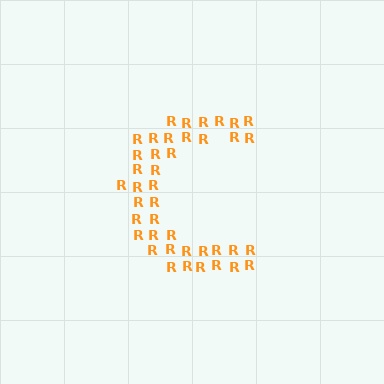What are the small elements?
The small elements are letter R's.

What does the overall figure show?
The overall figure shows the letter C.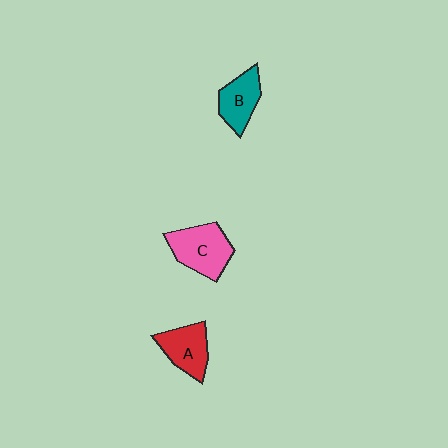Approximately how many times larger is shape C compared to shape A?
Approximately 1.3 times.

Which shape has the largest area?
Shape C (pink).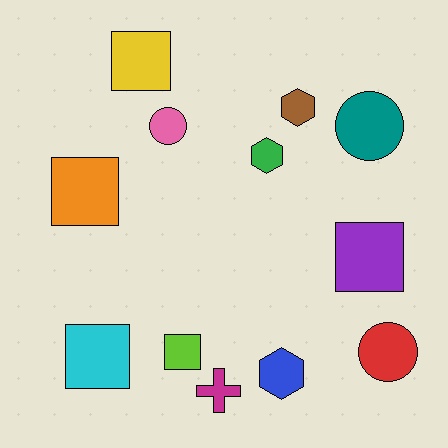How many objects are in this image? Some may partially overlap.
There are 12 objects.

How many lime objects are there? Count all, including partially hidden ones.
There is 1 lime object.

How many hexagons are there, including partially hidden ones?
There are 3 hexagons.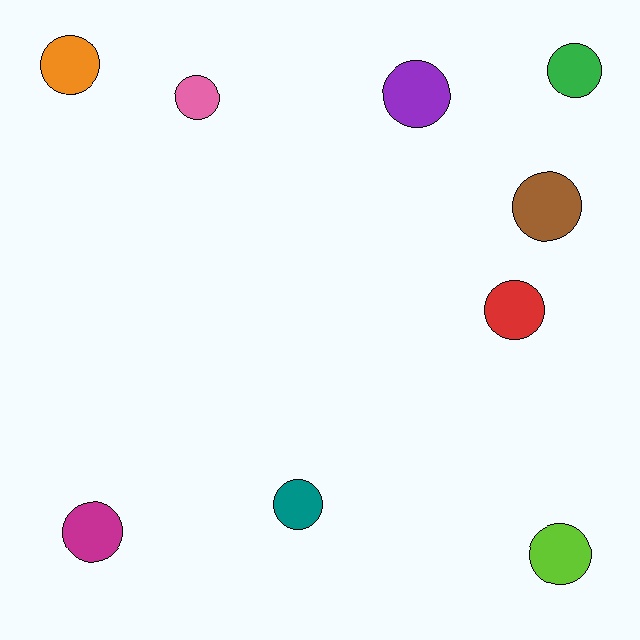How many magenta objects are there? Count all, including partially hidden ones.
There is 1 magenta object.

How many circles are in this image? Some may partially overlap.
There are 9 circles.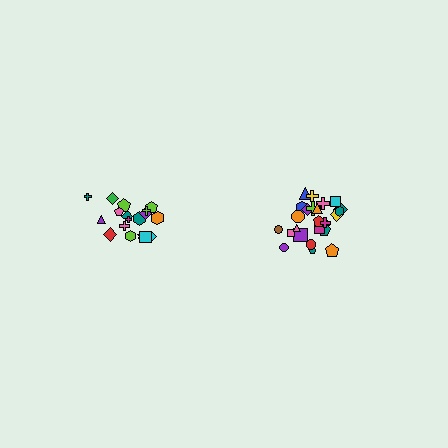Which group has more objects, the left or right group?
The right group.